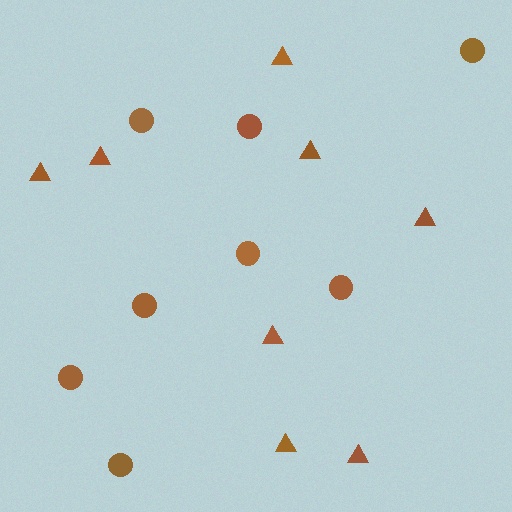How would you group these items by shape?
There are 2 groups: one group of circles (8) and one group of triangles (8).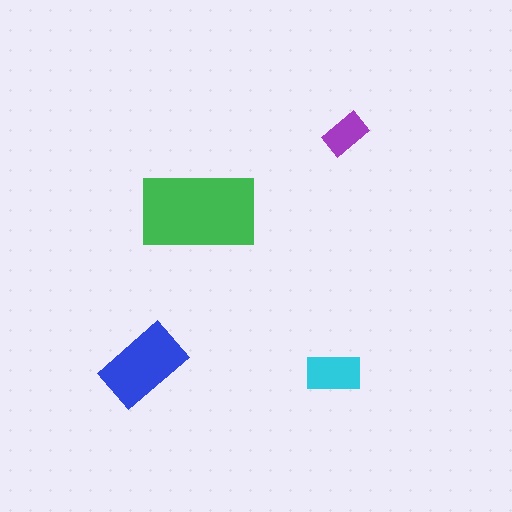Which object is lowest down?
The cyan rectangle is bottommost.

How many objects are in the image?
There are 4 objects in the image.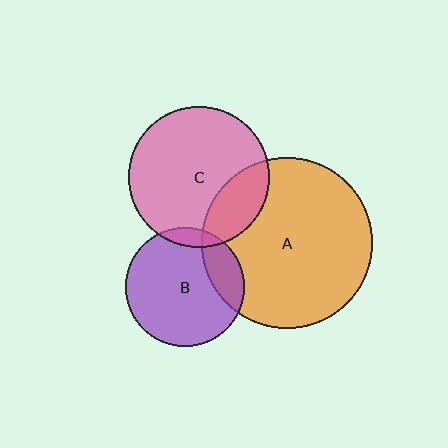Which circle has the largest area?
Circle A (orange).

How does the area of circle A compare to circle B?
Approximately 2.0 times.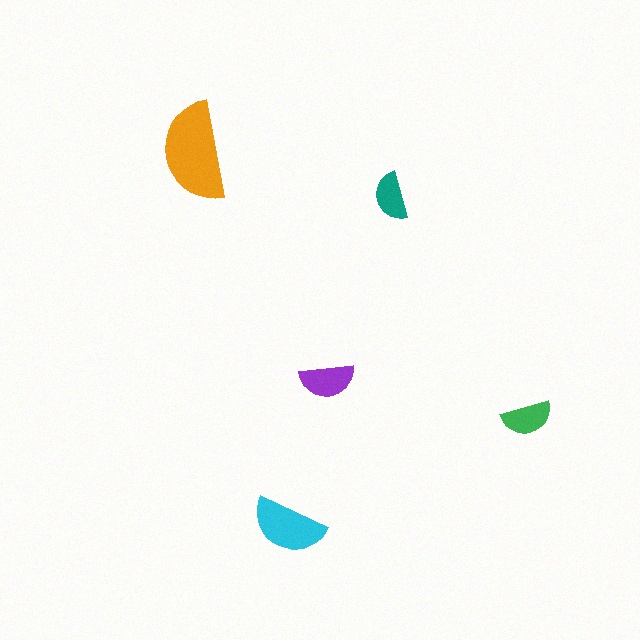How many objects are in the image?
There are 5 objects in the image.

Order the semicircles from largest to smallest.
the orange one, the cyan one, the purple one, the green one, the teal one.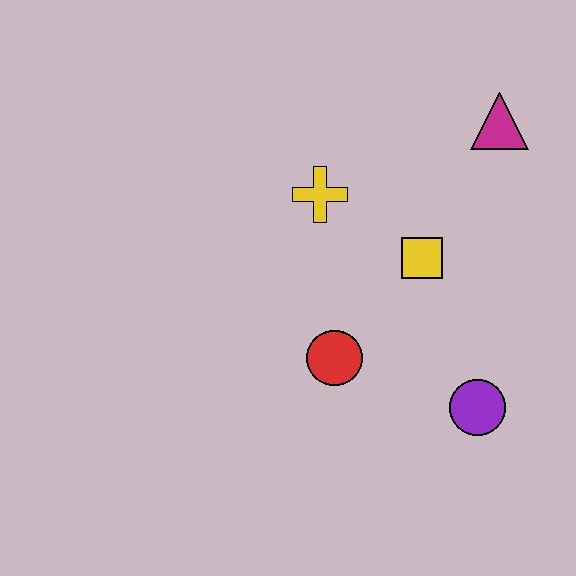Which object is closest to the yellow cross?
The yellow square is closest to the yellow cross.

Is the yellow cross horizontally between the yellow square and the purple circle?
No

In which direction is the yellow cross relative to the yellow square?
The yellow cross is to the left of the yellow square.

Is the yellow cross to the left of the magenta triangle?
Yes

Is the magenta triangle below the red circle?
No